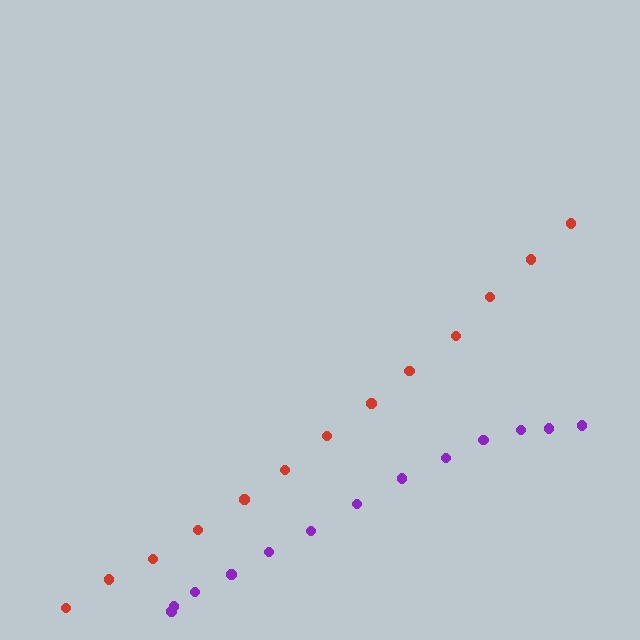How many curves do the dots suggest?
There are 2 distinct paths.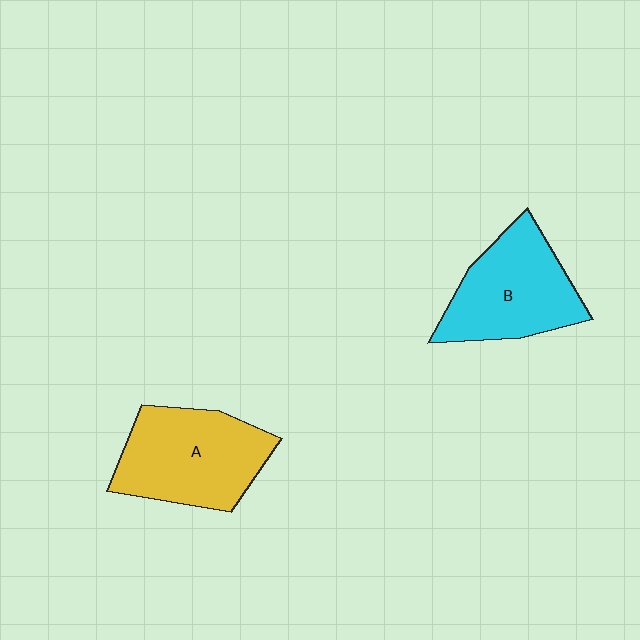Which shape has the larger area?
Shape A (yellow).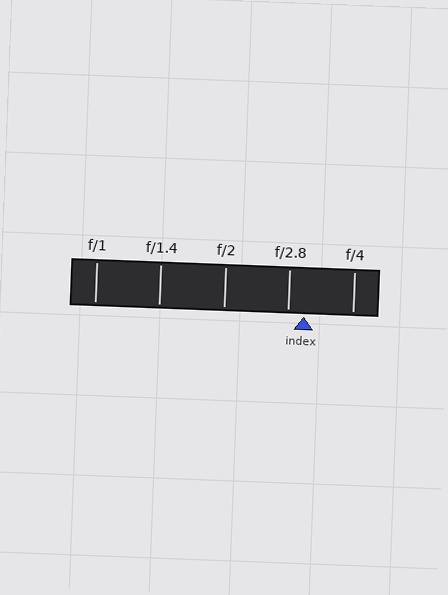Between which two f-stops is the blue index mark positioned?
The index mark is between f/2.8 and f/4.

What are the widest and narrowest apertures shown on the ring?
The widest aperture shown is f/1 and the narrowest is f/4.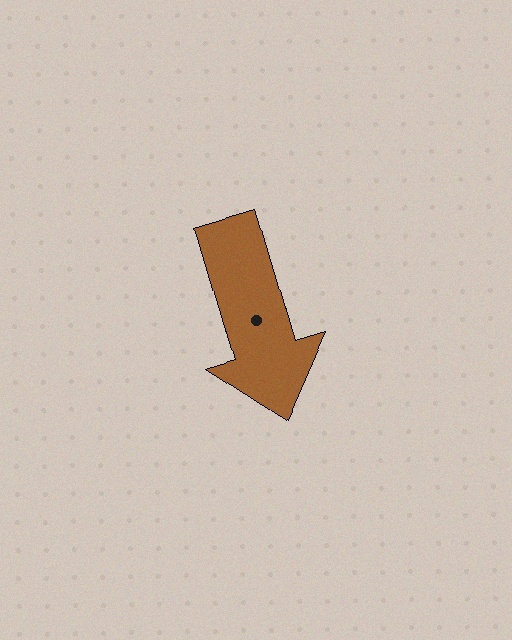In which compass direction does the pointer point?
South.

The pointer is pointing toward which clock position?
Roughly 5 o'clock.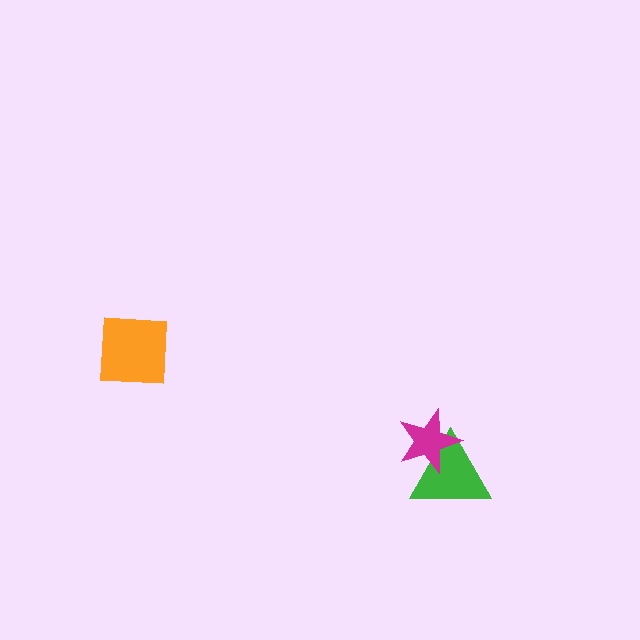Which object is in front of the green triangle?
The magenta star is in front of the green triangle.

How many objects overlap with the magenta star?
1 object overlaps with the magenta star.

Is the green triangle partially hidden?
Yes, it is partially covered by another shape.